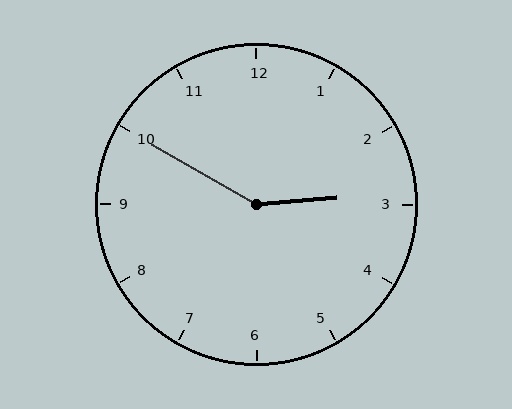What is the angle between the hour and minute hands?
Approximately 145 degrees.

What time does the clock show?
2:50.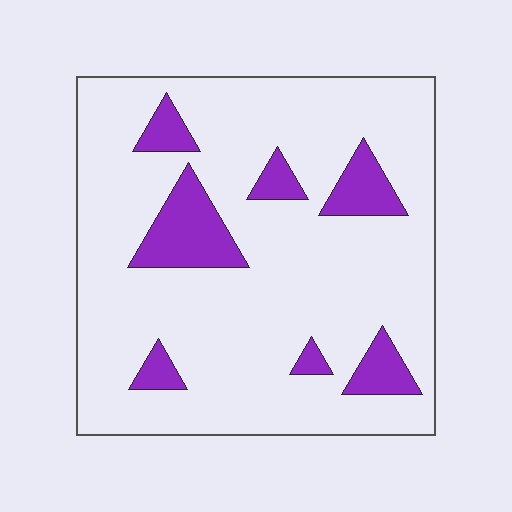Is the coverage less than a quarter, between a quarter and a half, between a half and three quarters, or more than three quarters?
Less than a quarter.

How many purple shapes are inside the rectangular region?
7.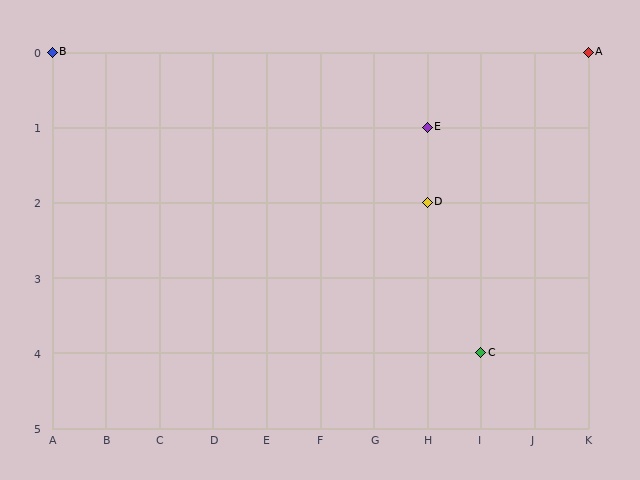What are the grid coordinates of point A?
Point A is at grid coordinates (K, 0).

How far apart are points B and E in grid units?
Points B and E are 7 columns and 1 row apart (about 7.1 grid units diagonally).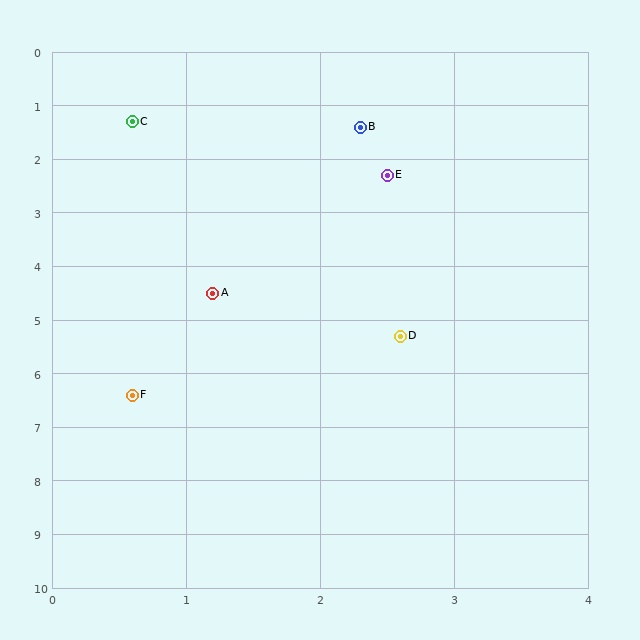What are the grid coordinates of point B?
Point B is at approximately (2.3, 1.4).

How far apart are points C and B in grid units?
Points C and B are about 1.7 grid units apart.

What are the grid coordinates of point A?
Point A is at approximately (1.2, 4.5).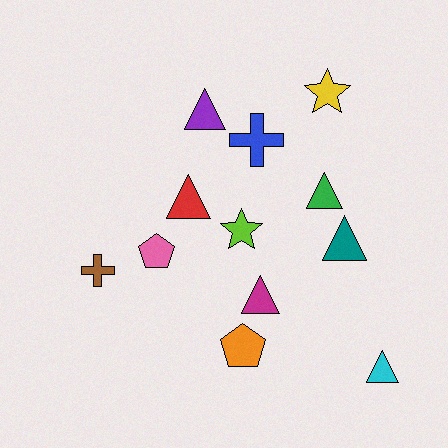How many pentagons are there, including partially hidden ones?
There are 2 pentagons.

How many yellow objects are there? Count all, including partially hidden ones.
There is 1 yellow object.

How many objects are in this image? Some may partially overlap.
There are 12 objects.